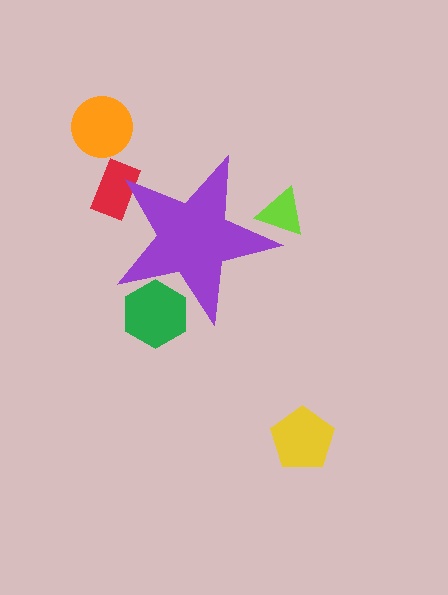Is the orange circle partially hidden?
No, the orange circle is fully visible.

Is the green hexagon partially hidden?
Yes, the green hexagon is partially hidden behind the purple star.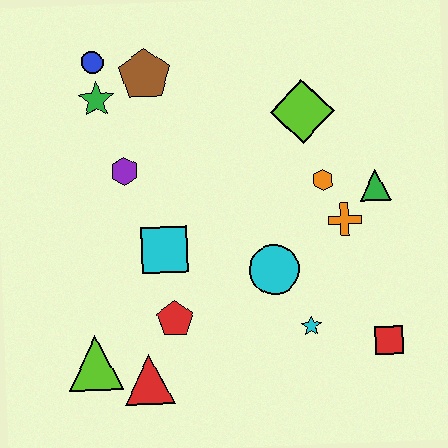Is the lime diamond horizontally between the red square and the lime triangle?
Yes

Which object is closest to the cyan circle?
The cyan star is closest to the cyan circle.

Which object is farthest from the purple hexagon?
The red square is farthest from the purple hexagon.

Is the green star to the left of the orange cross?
Yes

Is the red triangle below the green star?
Yes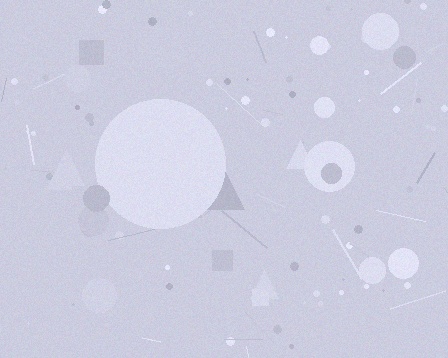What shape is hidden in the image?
A circle is hidden in the image.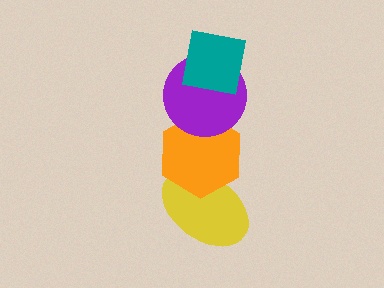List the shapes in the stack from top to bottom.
From top to bottom: the teal square, the purple circle, the orange hexagon, the yellow ellipse.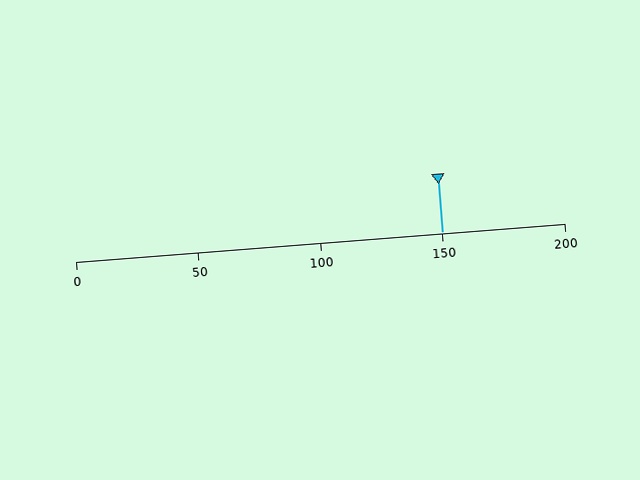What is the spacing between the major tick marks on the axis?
The major ticks are spaced 50 apart.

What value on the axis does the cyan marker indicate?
The marker indicates approximately 150.